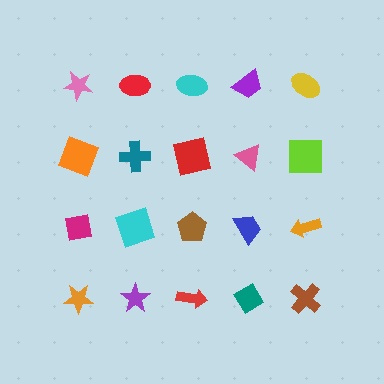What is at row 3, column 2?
A cyan square.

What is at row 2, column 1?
An orange square.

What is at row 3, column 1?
A magenta square.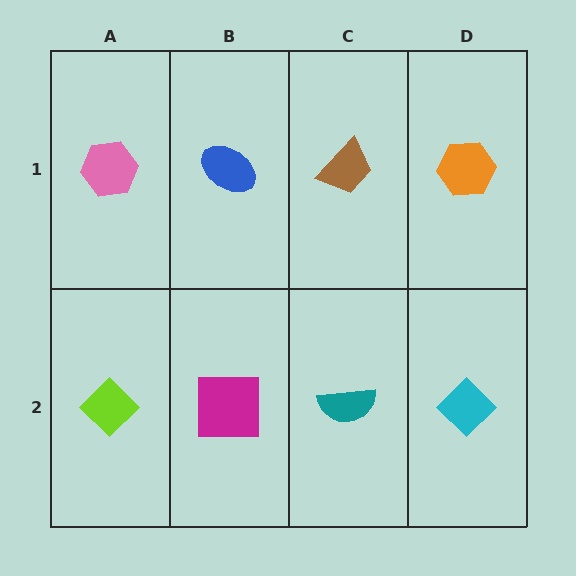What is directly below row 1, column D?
A cyan diamond.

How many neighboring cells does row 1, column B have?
3.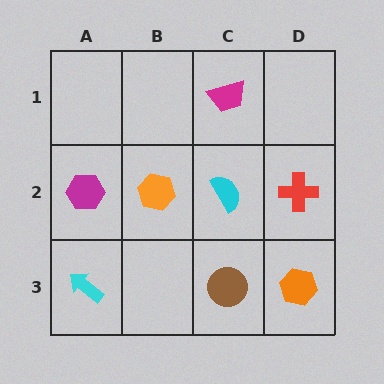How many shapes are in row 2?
4 shapes.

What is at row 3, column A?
A cyan arrow.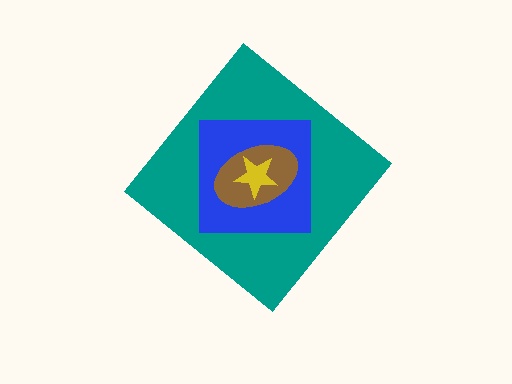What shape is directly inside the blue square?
The brown ellipse.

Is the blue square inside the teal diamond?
Yes.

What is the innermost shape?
The yellow star.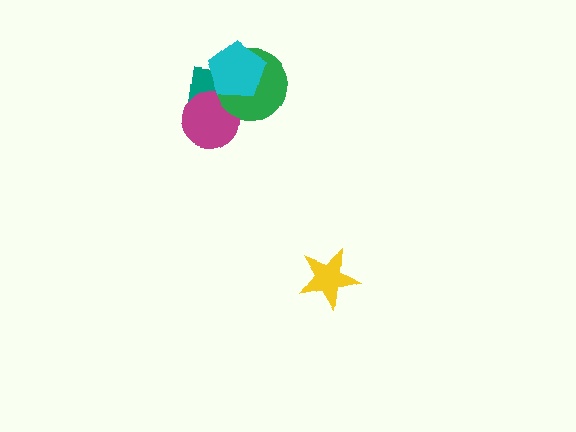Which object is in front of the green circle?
The cyan pentagon is in front of the green circle.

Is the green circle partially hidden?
Yes, it is partially covered by another shape.